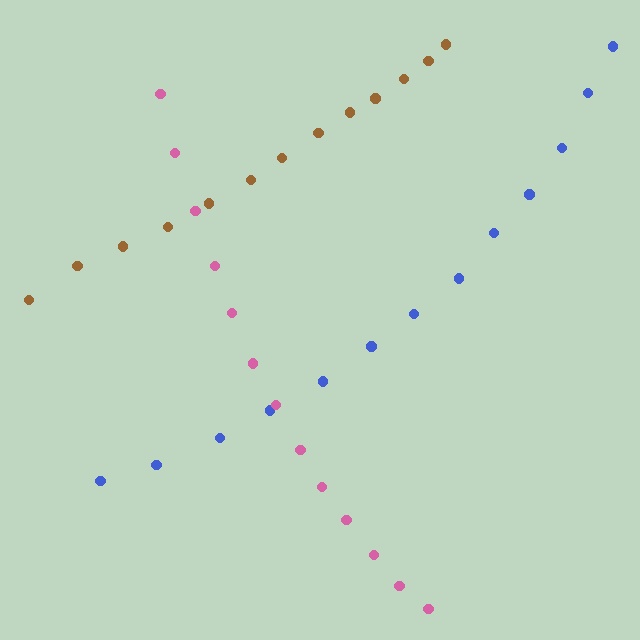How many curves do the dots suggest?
There are 3 distinct paths.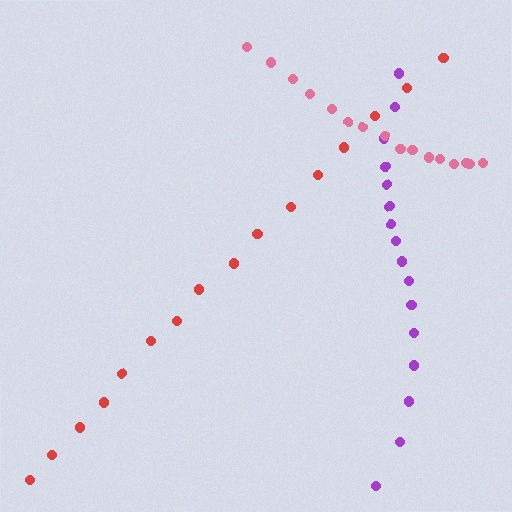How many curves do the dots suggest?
There are 3 distinct paths.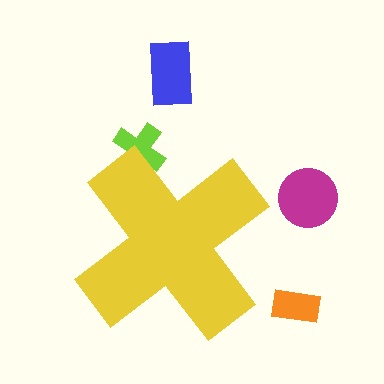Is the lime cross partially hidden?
Yes, the lime cross is partially hidden behind the yellow cross.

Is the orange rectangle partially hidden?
No, the orange rectangle is fully visible.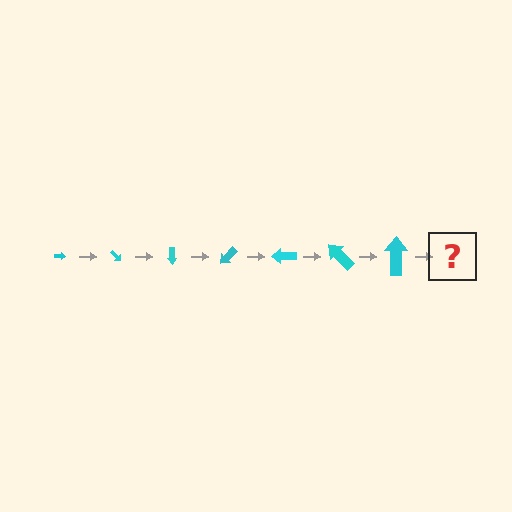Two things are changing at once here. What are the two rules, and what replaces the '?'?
The two rules are that the arrow grows larger each step and it rotates 45 degrees each step. The '?' should be an arrow, larger than the previous one and rotated 315 degrees from the start.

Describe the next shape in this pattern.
It should be an arrow, larger than the previous one and rotated 315 degrees from the start.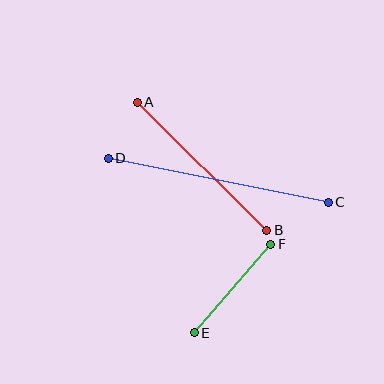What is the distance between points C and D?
The distance is approximately 224 pixels.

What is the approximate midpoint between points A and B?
The midpoint is at approximately (202, 166) pixels.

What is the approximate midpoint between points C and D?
The midpoint is at approximately (218, 180) pixels.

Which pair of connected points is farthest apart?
Points C and D are farthest apart.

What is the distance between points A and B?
The distance is approximately 182 pixels.